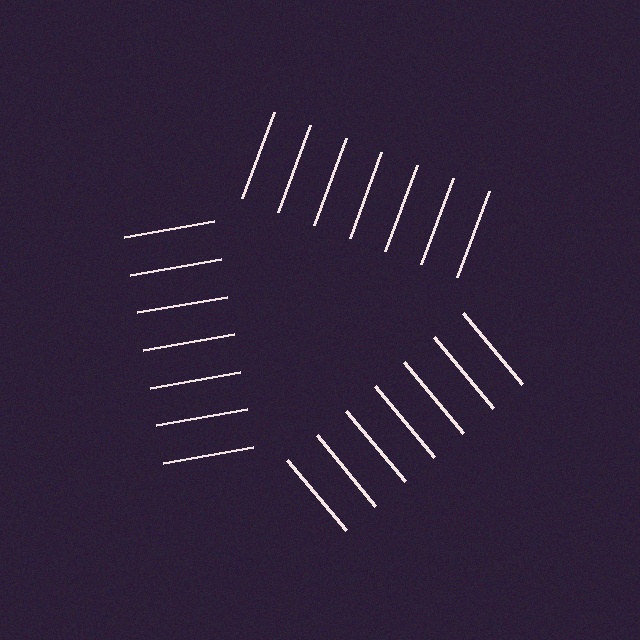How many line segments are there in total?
21 — 7 along each of the 3 edges.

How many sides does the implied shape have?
3 sides — the line-ends trace a triangle.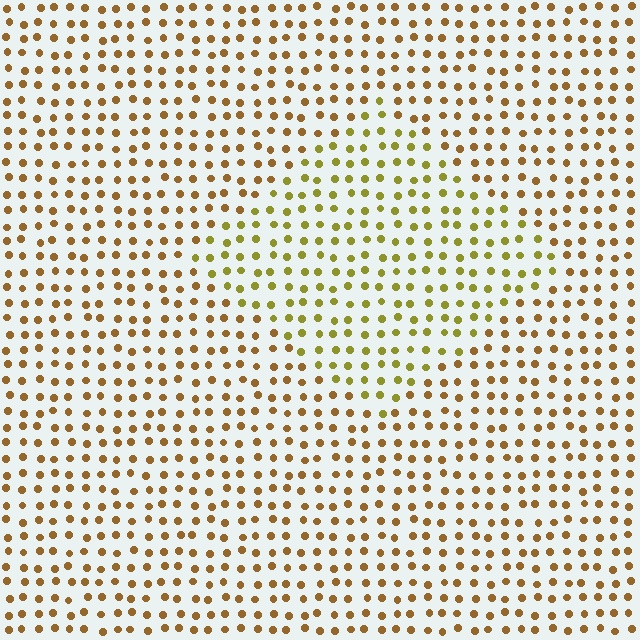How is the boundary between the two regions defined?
The boundary is defined purely by a slight shift in hue (about 30 degrees). Spacing, size, and orientation are identical on both sides.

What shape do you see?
I see a diamond.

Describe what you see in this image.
The image is filled with small brown elements in a uniform arrangement. A diamond-shaped region is visible where the elements are tinted to a slightly different hue, forming a subtle color boundary.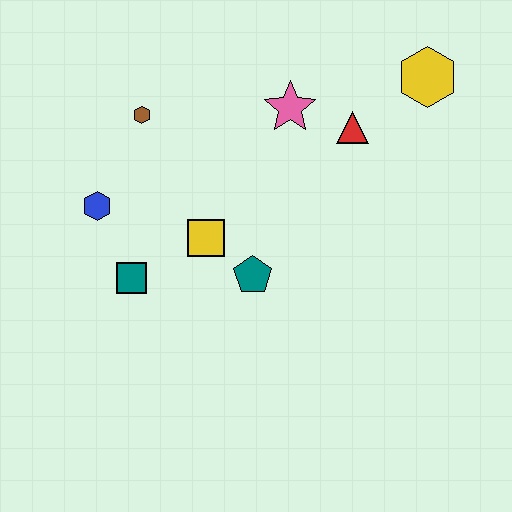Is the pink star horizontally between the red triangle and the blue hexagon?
Yes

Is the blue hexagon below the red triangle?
Yes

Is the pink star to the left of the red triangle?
Yes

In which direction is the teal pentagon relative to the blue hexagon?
The teal pentagon is to the right of the blue hexagon.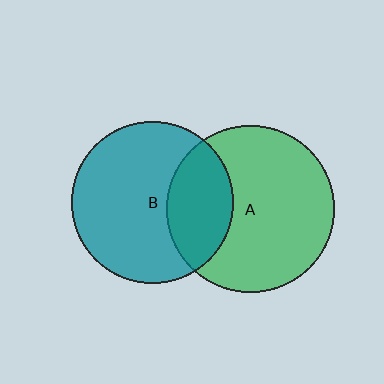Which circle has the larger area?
Circle A (green).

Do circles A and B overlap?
Yes.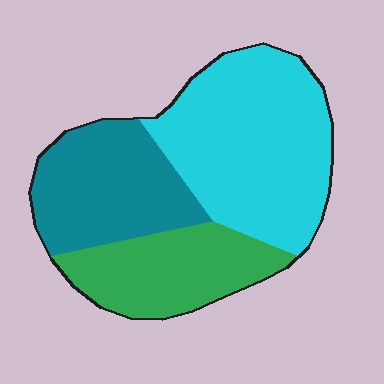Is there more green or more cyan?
Cyan.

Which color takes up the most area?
Cyan, at roughly 45%.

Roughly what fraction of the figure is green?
Green takes up about one quarter (1/4) of the figure.